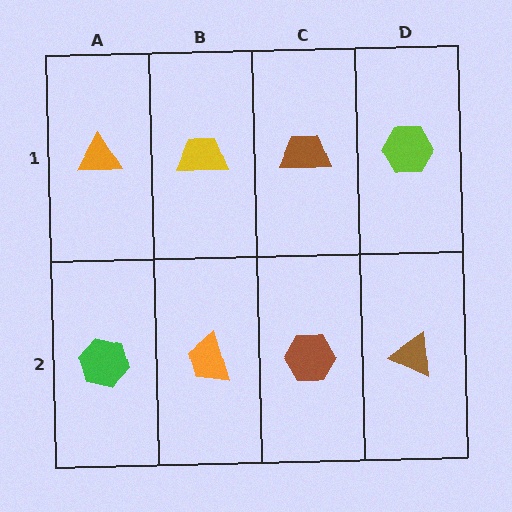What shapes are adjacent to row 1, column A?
A green hexagon (row 2, column A), a yellow trapezoid (row 1, column B).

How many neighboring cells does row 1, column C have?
3.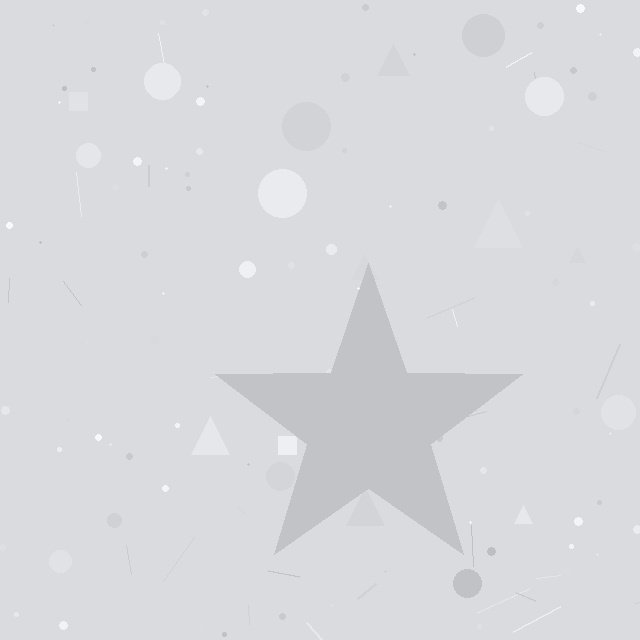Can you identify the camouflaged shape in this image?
The camouflaged shape is a star.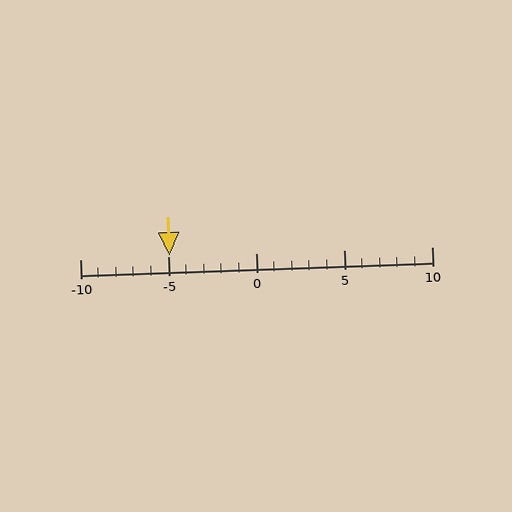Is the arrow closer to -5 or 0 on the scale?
The arrow is closer to -5.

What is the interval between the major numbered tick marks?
The major tick marks are spaced 5 units apart.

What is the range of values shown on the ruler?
The ruler shows values from -10 to 10.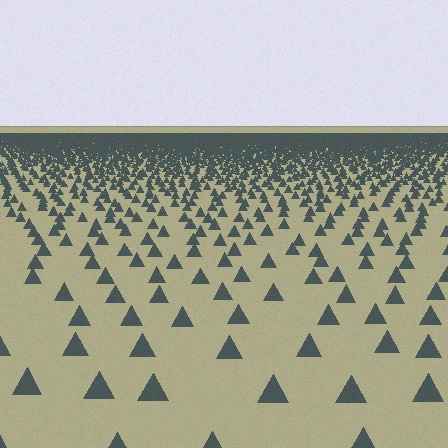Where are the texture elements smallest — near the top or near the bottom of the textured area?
Near the top.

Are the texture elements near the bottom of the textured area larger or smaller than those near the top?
Larger. Near the bottom, elements are closer to the viewer and appear at a bigger on-screen size.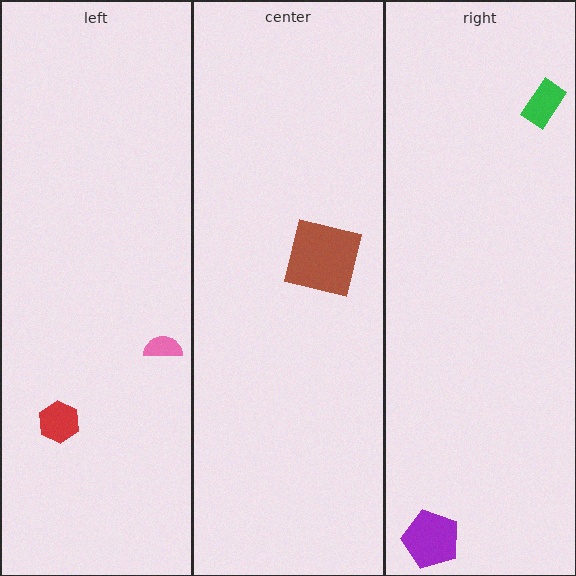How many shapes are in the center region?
1.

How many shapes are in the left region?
2.